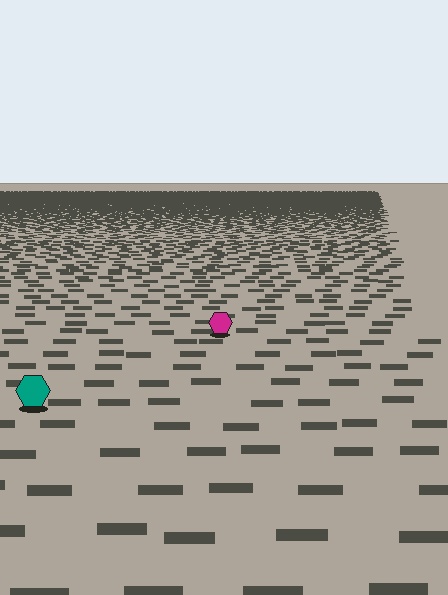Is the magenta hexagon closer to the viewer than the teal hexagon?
No. The teal hexagon is closer — you can tell from the texture gradient: the ground texture is coarser near it.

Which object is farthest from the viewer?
The magenta hexagon is farthest from the viewer. It appears smaller and the ground texture around it is denser.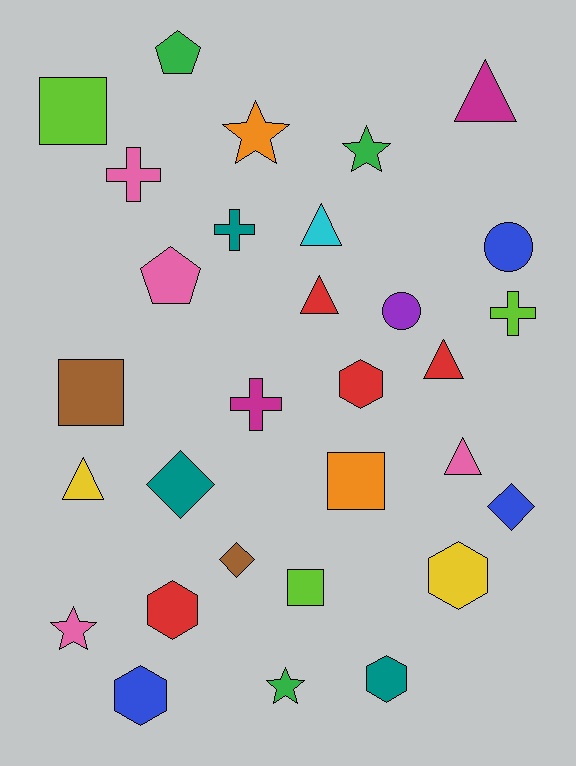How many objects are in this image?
There are 30 objects.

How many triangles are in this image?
There are 6 triangles.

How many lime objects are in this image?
There are 3 lime objects.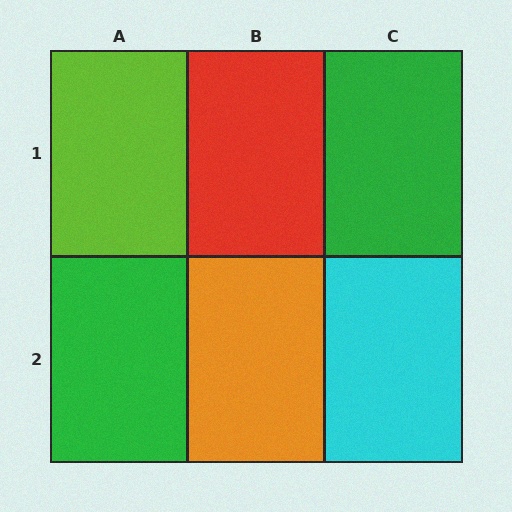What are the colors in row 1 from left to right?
Lime, red, green.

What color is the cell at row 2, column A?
Green.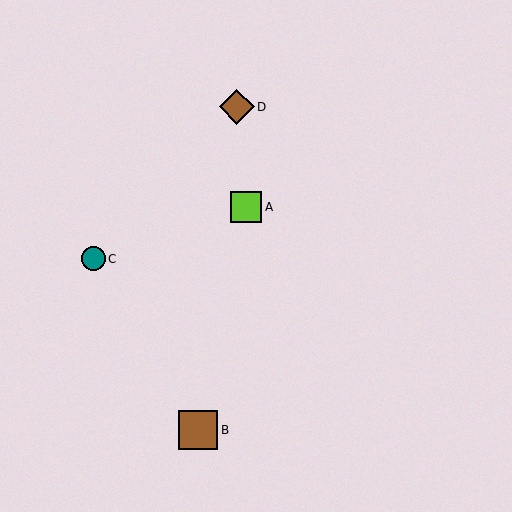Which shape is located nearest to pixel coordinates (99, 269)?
The teal circle (labeled C) at (93, 259) is nearest to that location.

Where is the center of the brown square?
The center of the brown square is at (198, 430).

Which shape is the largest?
The brown square (labeled B) is the largest.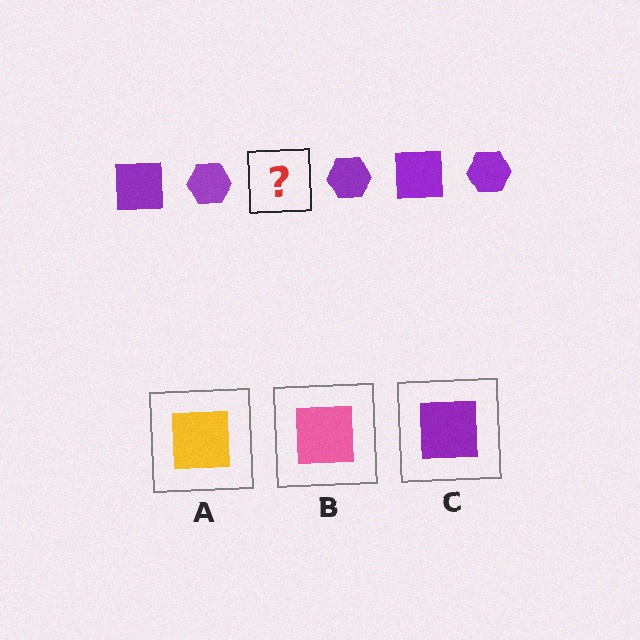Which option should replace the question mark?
Option C.